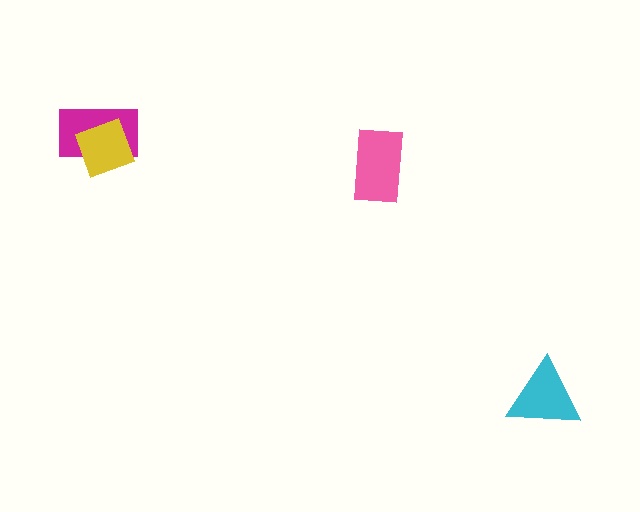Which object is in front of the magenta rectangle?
The yellow diamond is in front of the magenta rectangle.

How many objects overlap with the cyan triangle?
0 objects overlap with the cyan triangle.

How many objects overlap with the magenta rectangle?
1 object overlaps with the magenta rectangle.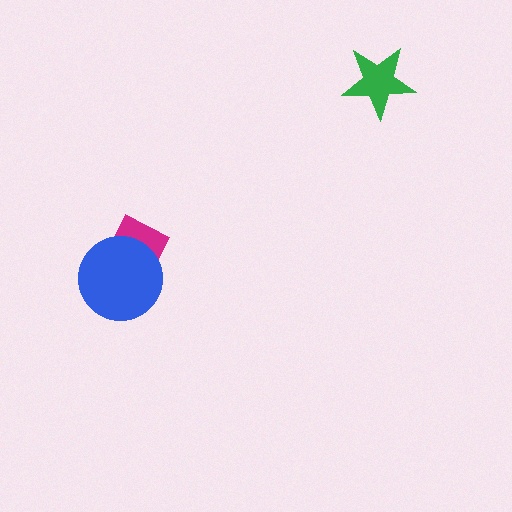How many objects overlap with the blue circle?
1 object overlaps with the blue circle.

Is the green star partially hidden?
No, no other shape covers it.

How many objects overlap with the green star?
0 objects overlap with the green star.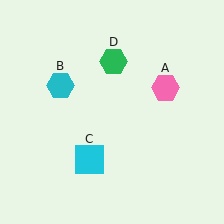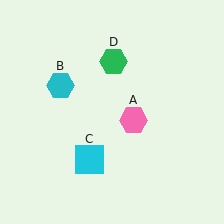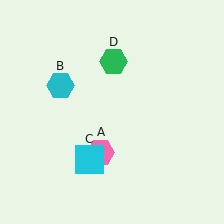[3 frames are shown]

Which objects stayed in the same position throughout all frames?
Cyan hexagon (object B) and cyan square (object C) and green hexagon (object D) remained stationary.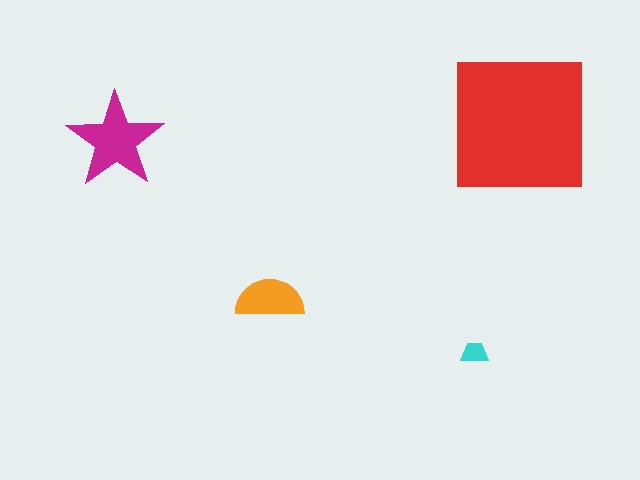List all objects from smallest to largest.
The cyan trapezoid, the orange semicircle, the magenta star, the red square.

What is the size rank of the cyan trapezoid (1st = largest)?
4th.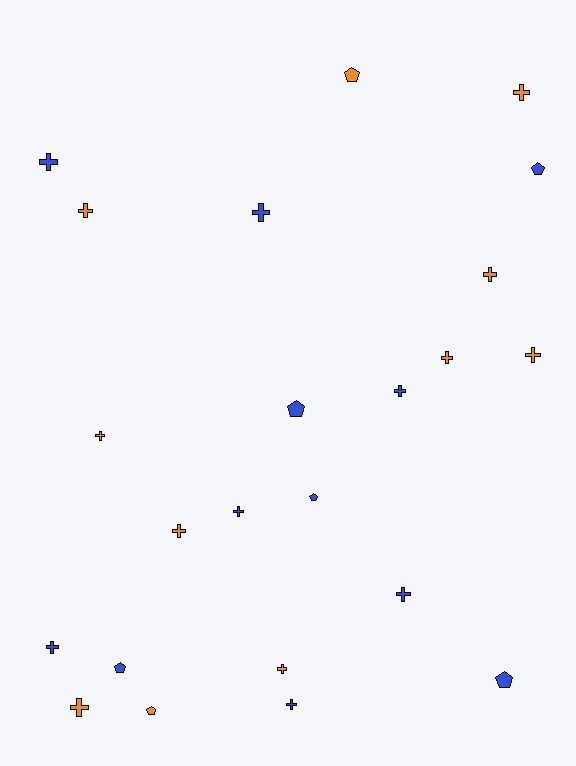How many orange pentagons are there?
There are 2 orange pentagons.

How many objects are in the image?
There are 23 objects.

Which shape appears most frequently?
Cross, with 16 objects.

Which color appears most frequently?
Blue, with 12 objects.